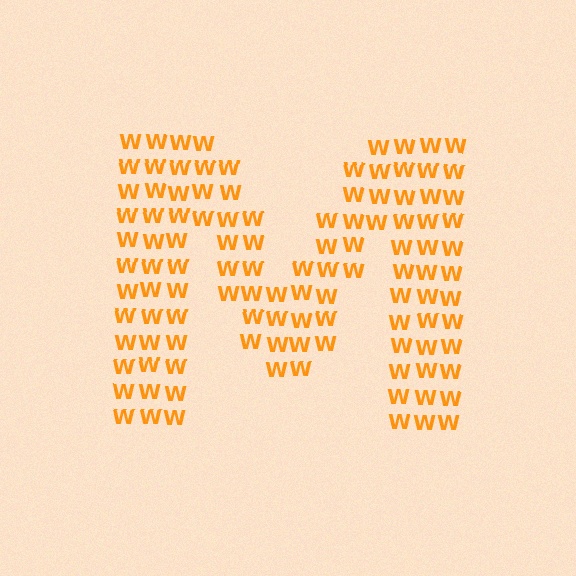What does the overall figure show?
The overall figure shows the letter M.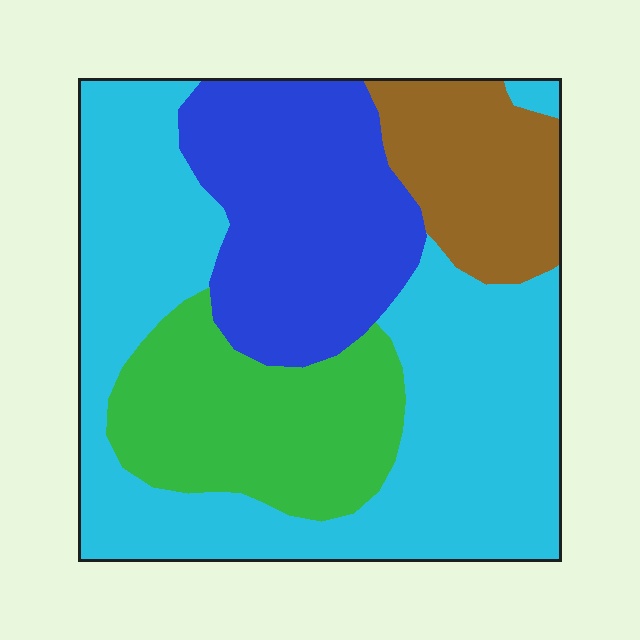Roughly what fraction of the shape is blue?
Blue takes up about one fifth (1/5) of the shape.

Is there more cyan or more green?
Cyan.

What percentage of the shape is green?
Green covers 19% of the shape.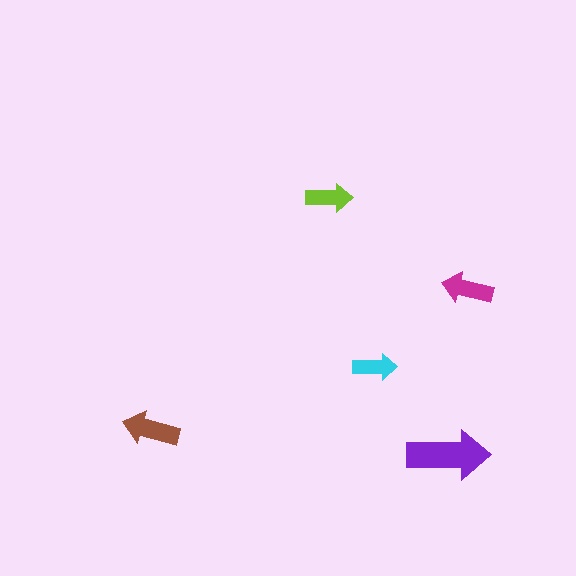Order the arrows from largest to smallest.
the purple one, the brown one, the magenta one, the lime one, the cyan one.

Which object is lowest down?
The purple arrow is bottommost.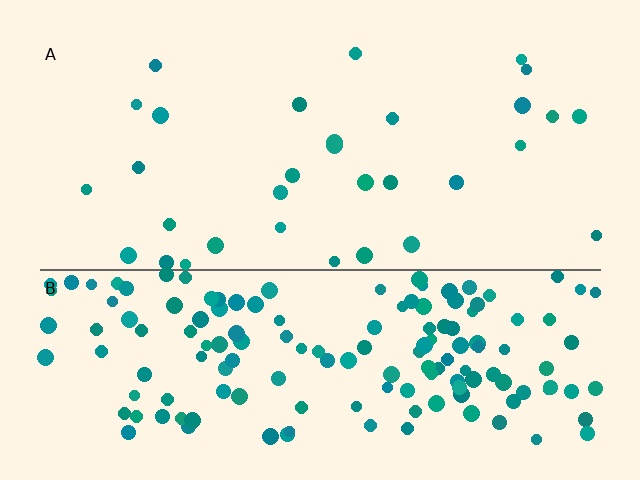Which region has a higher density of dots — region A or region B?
B (the bottom).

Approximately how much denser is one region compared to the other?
Approximately 5.0× — region B over region A.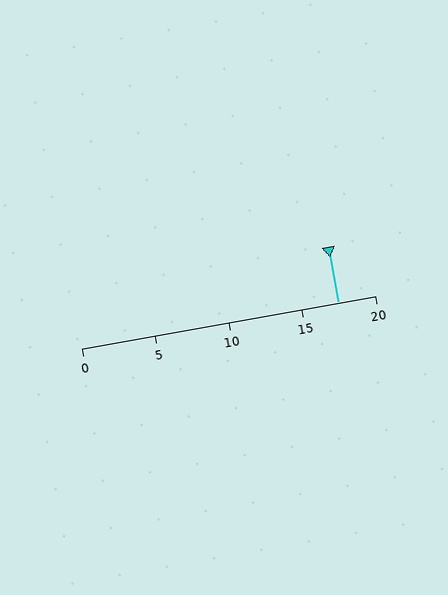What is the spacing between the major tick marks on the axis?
The major ticks are spaced 5 apart.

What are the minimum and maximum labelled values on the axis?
The axis runs from 0 to 20.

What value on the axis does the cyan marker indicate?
The marker indicates approximately 17.5.